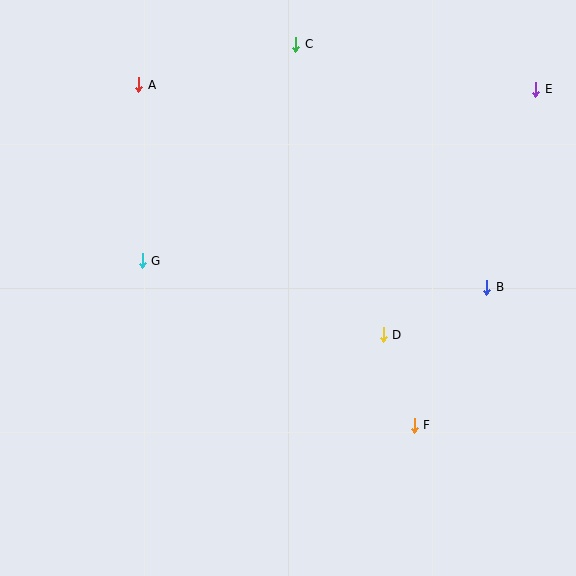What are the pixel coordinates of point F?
Point F is at (414, 425).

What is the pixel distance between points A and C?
The distance between A and C is 162 pixels.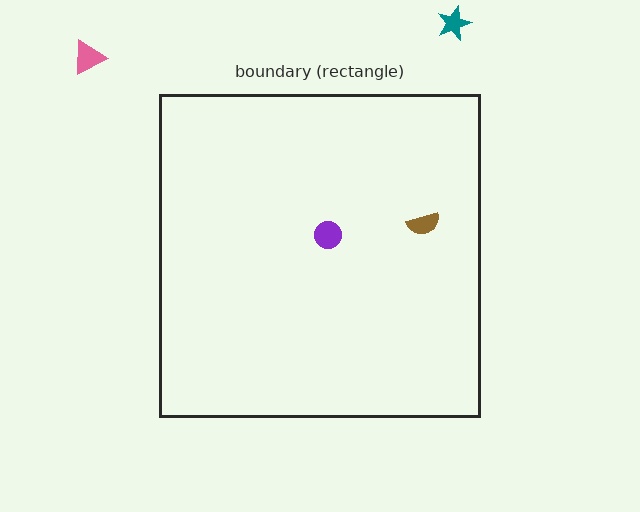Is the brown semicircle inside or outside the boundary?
Inside.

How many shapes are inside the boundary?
2 inside, 2 outside.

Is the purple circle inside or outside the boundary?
Inside.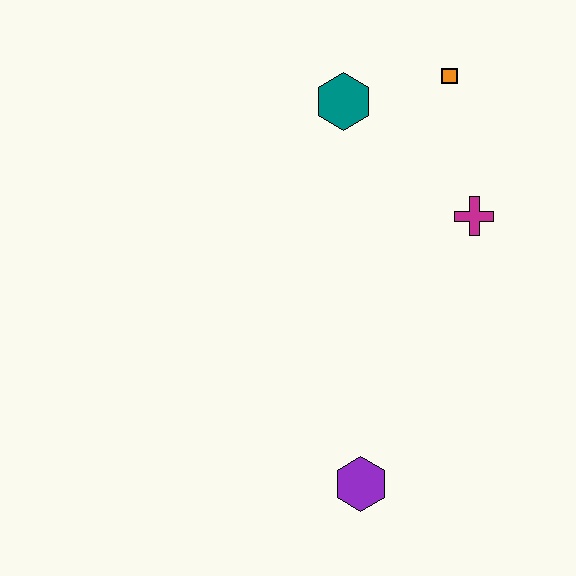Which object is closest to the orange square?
The teal hexagon is closest to the orange square.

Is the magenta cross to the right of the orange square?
Yes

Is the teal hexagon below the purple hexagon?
No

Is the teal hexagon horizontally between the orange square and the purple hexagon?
No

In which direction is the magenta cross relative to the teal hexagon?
The magenta cross is to the right of the teal hexagon.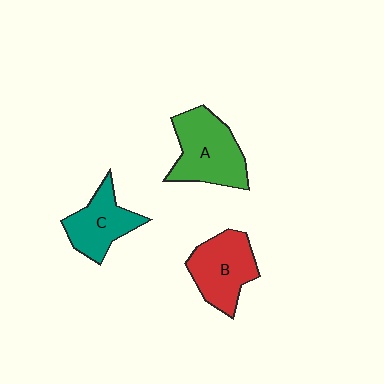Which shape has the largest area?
Shape A (green).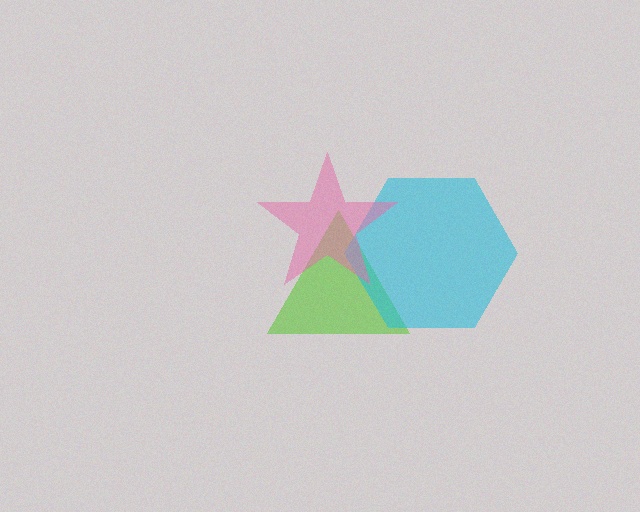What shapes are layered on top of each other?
The layered shapes are: a lime triangle, a cyan hexagon, a pink star.